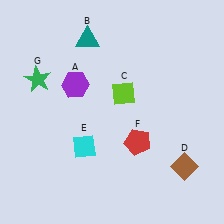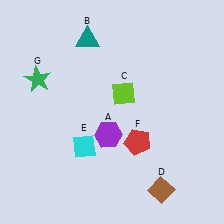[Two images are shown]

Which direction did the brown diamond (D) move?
The brown diamond (D) moved down.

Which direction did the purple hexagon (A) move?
The purple hexagon (A) moved down.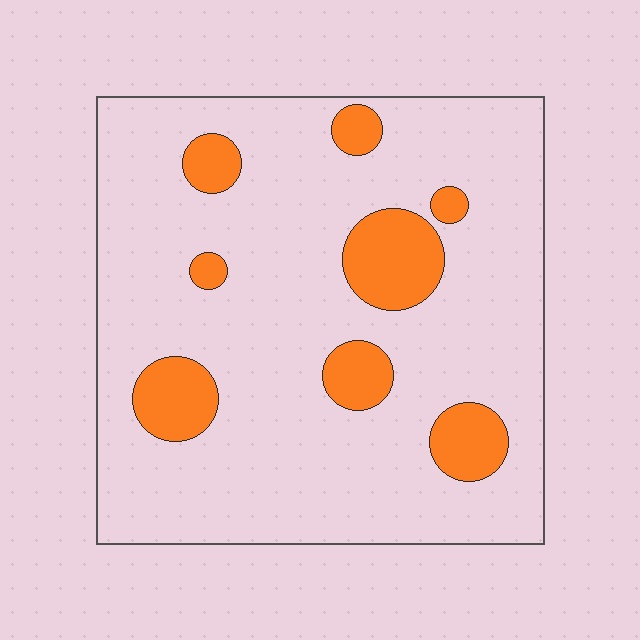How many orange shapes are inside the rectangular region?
8.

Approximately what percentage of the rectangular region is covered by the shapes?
Approximately 15%.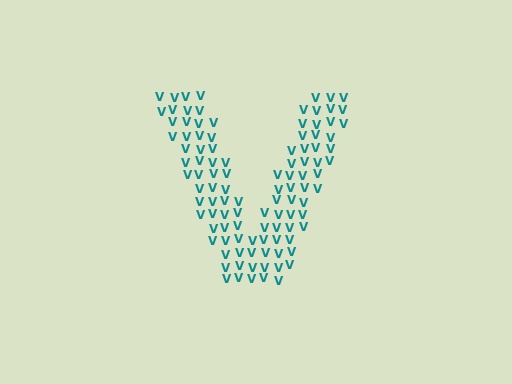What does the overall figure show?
The overall figure shows the letter V.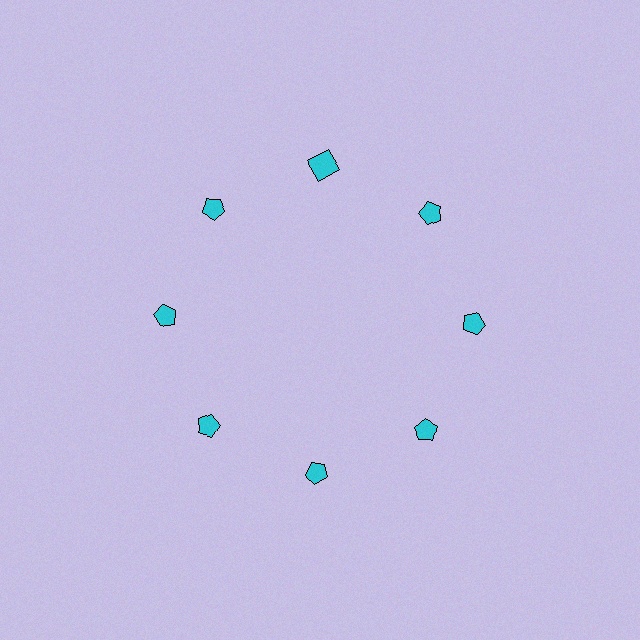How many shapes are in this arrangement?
There are 8 shapes arranged in a ring pattern.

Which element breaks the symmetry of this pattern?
The cyan square at roughly the 12 o'clock position breaks the symmetry. All other shapes are cyan pentagons.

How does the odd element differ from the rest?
It has a different shape: square instead of pentagon.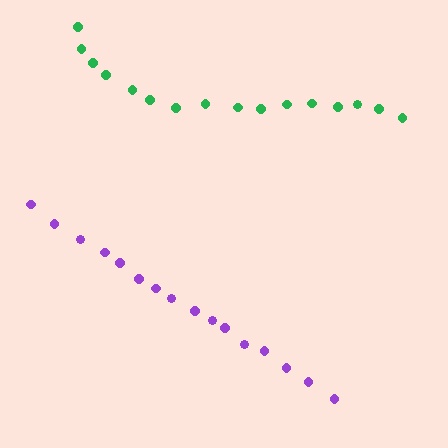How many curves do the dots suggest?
There are 2 distinct paths.